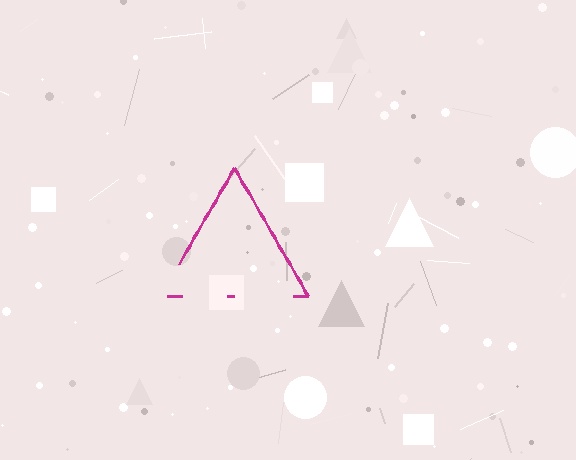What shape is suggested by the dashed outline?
The dashed outline suggests a triangle.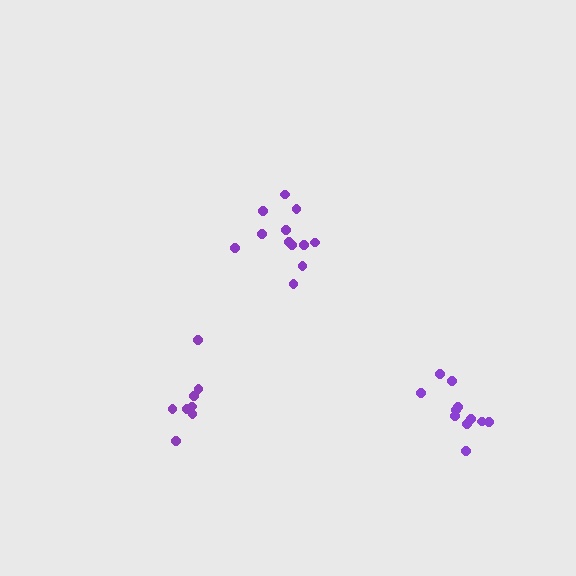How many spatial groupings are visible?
There are 3 spatial groupings.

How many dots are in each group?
Group 1: 8 dots, Group 2: 12 dots, Group 3: 11 dots (31 total).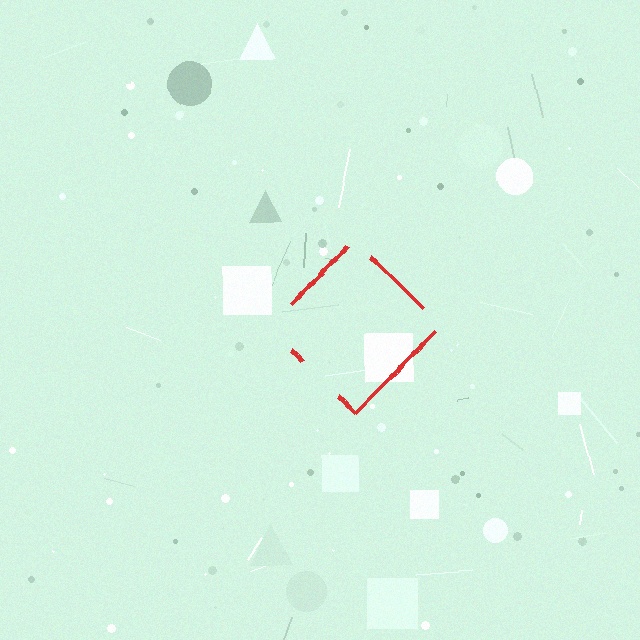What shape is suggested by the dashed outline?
The dashed outline suggests a diamond.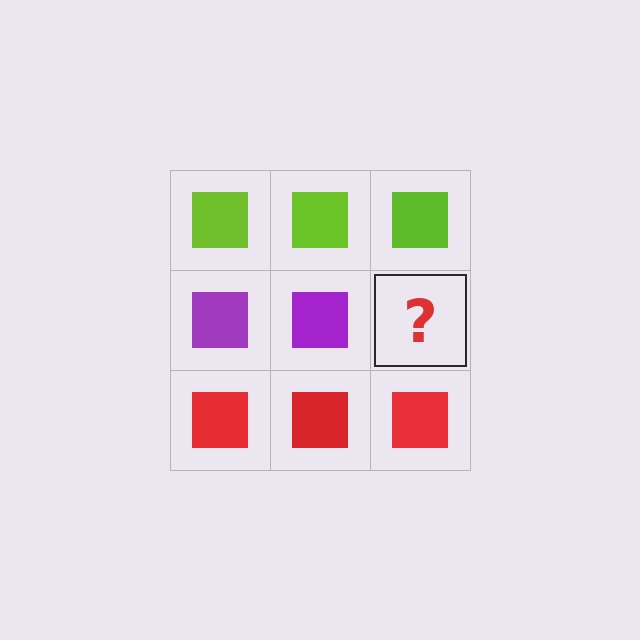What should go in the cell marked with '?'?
The missing cell should contain a purple square.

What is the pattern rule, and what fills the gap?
The rule is that each row has a consistent color. The gap should be filled with a purple square.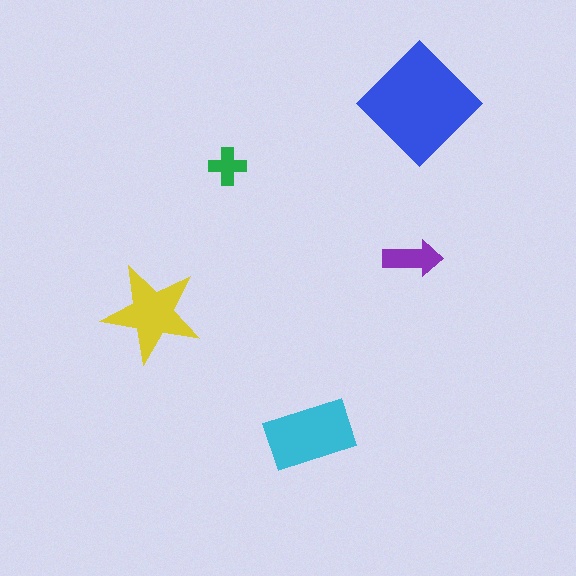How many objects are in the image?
There are 5 objects in the image.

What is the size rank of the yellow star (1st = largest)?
3rd.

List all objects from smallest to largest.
The green cross, the purple arrow, the yellow star, the cyan rectangle, the blue diamond.